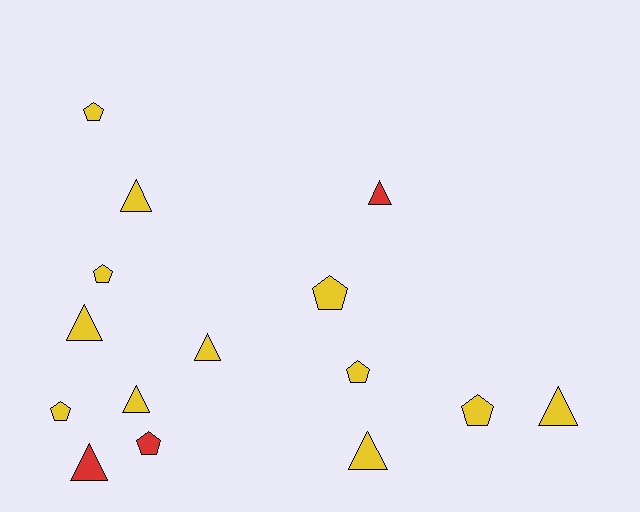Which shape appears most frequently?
Triangle, with 8 objects.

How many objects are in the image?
There are 15 objects.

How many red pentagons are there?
There is 1 red pentagon.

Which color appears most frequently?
Yellow, with 12 objects.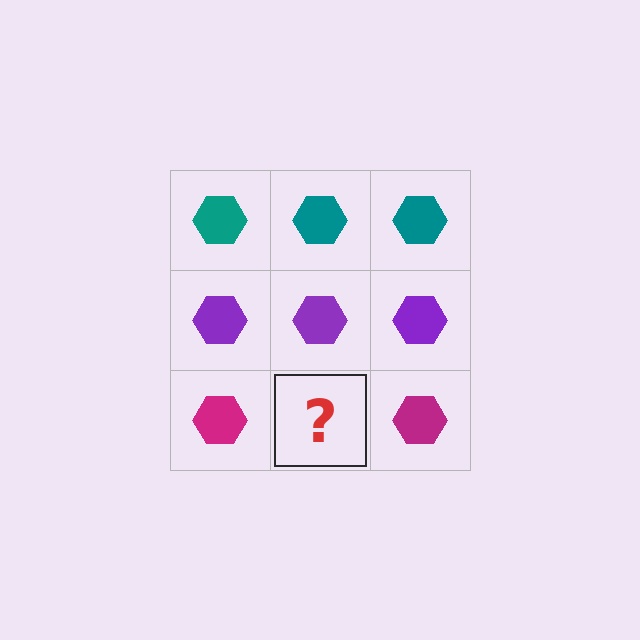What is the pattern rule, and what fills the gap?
The rule is that each row has a consistent color. The gap should be filled with a magenta hexagon.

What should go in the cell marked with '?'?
The missing cell should contain a magenta hexagon.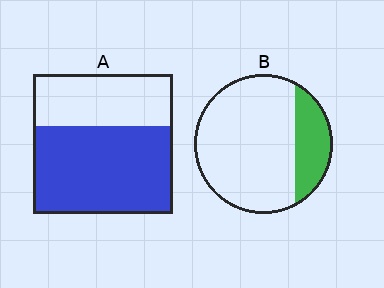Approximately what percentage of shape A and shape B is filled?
A is approximately 65% and B is approximately 20%.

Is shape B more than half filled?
No.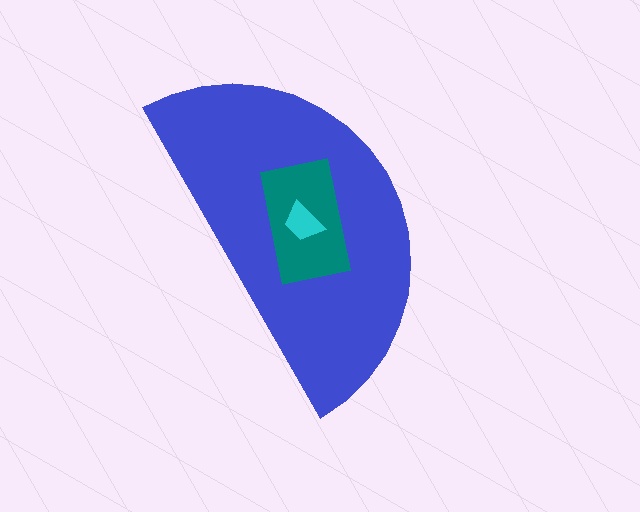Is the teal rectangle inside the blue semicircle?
Yes.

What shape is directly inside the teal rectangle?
The cyan trapezoid.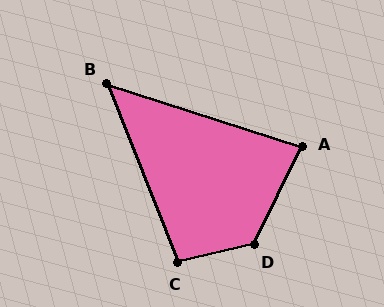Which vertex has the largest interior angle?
D, at approximately 129 degrees.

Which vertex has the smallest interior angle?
B, at approximately 51 degrees.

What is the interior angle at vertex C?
Approximately 98 degrees (obtuse).